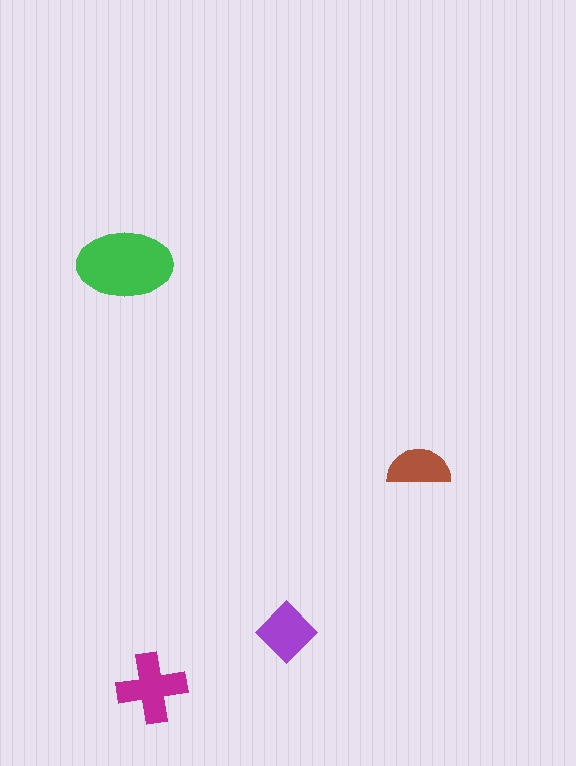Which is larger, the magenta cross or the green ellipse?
The green ellipse.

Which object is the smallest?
The brown semicircle.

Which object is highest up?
The green ellipse is topmost.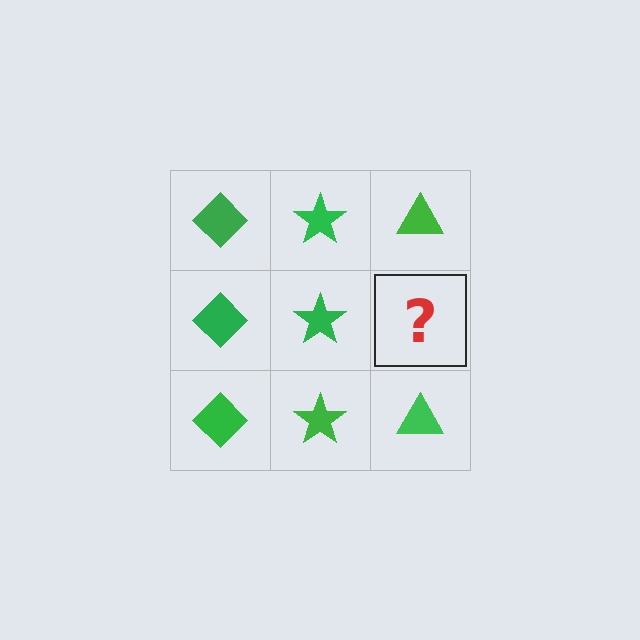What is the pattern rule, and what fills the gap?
The rule is that each column has a consistent shape. The gap should be filled with a green triangle.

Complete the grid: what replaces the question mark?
The question mark should be replaced with a green triangle.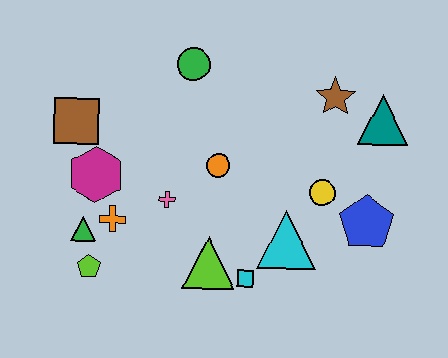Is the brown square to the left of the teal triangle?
Yes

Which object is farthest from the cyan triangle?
The brown square is farthest from the cyan triangle.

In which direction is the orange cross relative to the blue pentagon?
The orange cross is to the left of the blue pentagon.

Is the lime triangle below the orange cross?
Yes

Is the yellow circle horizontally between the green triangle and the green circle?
No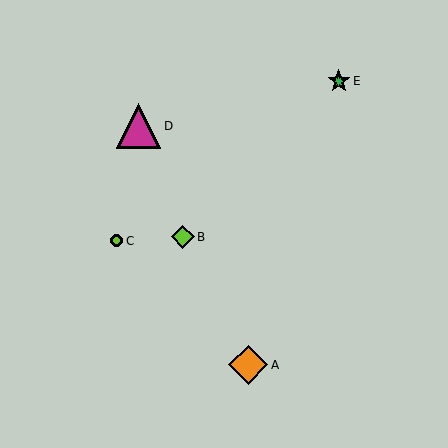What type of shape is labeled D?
Shape D is a magenta triangle.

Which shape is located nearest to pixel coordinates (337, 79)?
The green star (labeled E) at (339, 81) is nearest to that location.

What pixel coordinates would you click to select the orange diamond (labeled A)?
Click at (248, 365) to select the orange diamond A.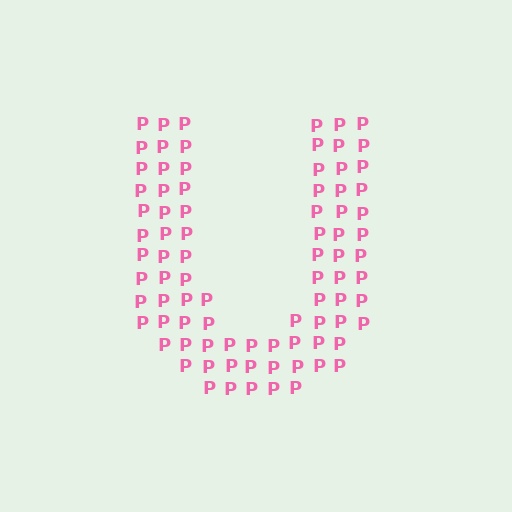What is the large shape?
The large shape is the letter U.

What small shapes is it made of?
It is made of small letter P's.